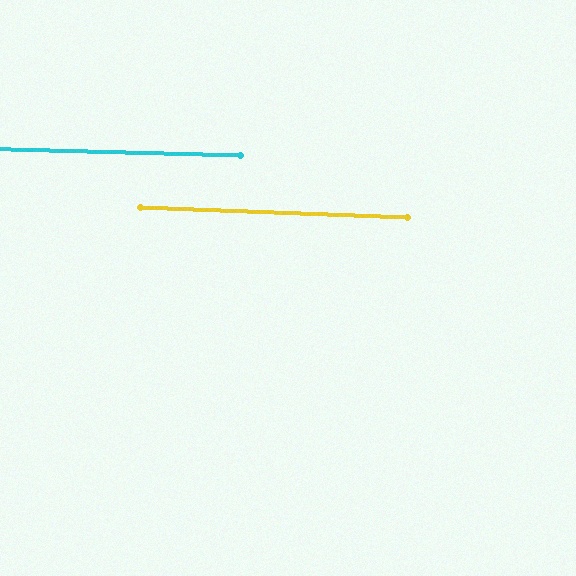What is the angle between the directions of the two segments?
Approximately 1 degree.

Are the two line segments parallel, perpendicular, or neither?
Parallel — their directions differ by only 0.6°.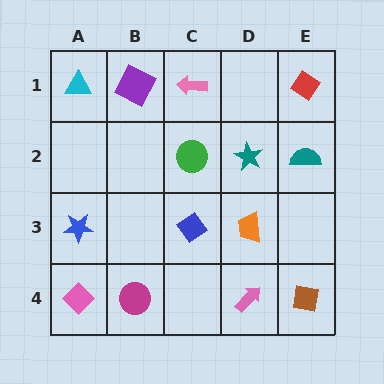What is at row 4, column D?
A pink arrow.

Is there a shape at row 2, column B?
No, that cell is empty.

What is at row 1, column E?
A red diamond.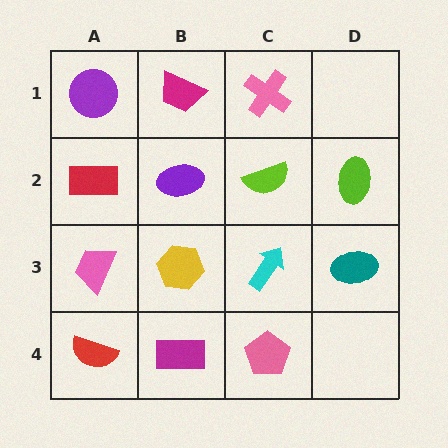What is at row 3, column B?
A yellow hexagon.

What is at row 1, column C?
A pink cross.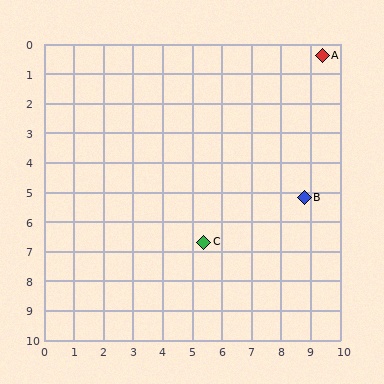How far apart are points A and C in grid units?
Points A and C are about 7.5 grid units apart.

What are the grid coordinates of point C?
Point C is at approximately (5.4, 6.7).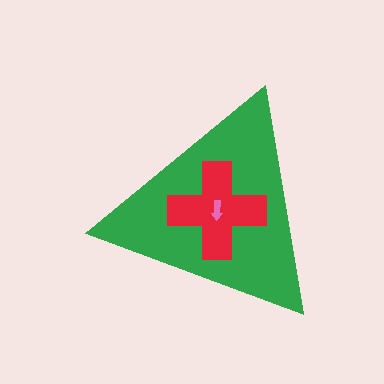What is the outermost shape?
The green triangle.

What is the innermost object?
The pink arrow.